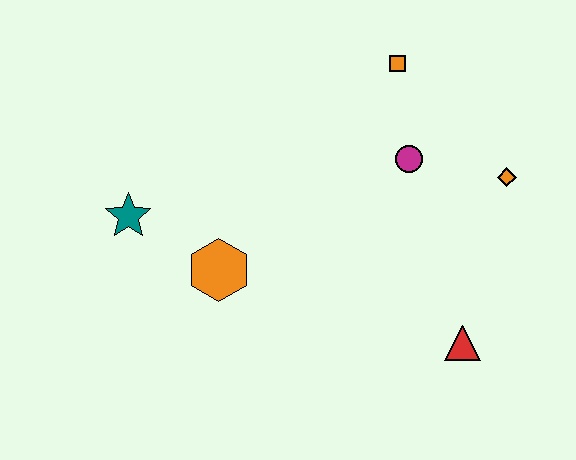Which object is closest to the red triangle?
The orange diamond is closest to the red triangle.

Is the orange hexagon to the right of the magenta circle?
No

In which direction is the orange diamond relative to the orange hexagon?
The orange diamond is to the right of the orange hexagon.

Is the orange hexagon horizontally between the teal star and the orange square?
Yes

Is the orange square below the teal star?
No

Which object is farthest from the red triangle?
The teal star is farthest from the red triangle.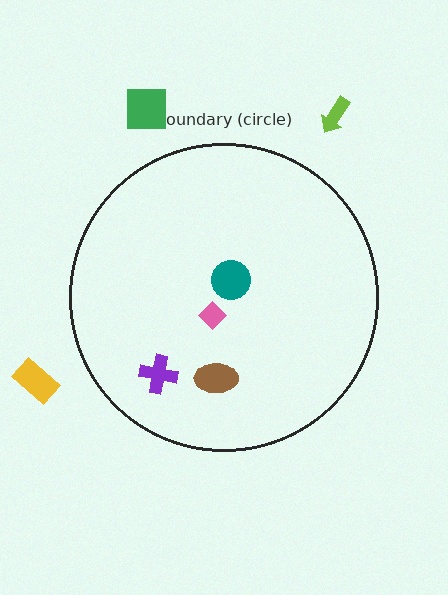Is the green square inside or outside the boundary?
Outside.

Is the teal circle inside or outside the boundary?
Inside.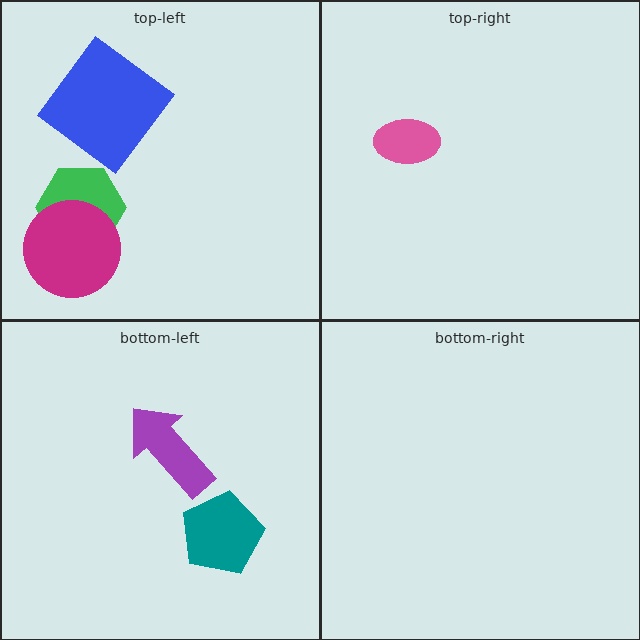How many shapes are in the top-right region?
1.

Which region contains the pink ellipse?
The top-right region.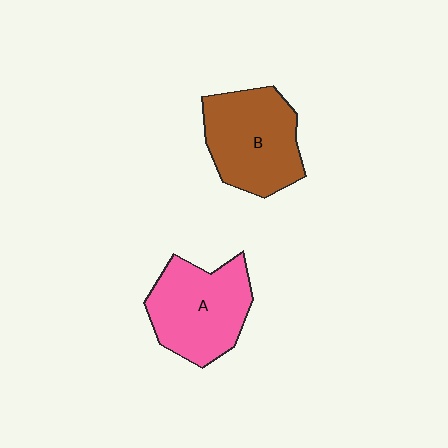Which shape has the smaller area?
Shape A (pink).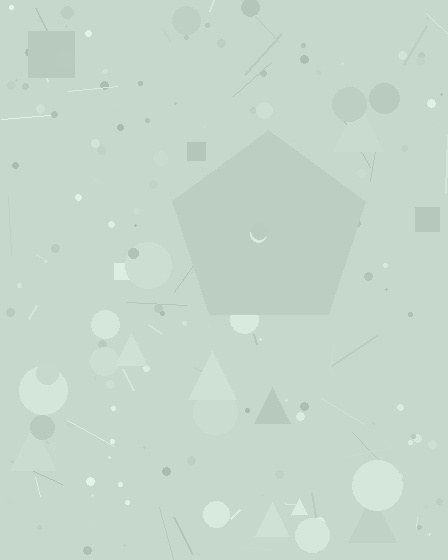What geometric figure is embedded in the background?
A pentagon is embedded in the background.